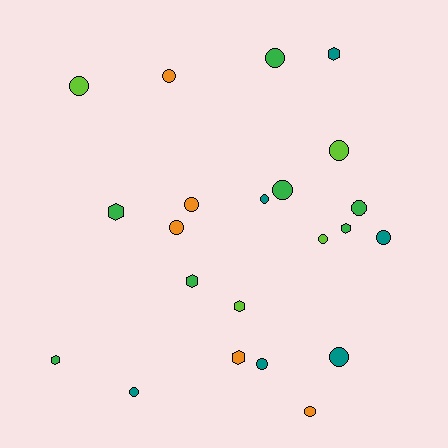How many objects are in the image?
There are 22 objects.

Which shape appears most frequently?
Circle, with 15 objects.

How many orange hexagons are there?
There is 1 orange hexagon.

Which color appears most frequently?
Green, with 7 objects.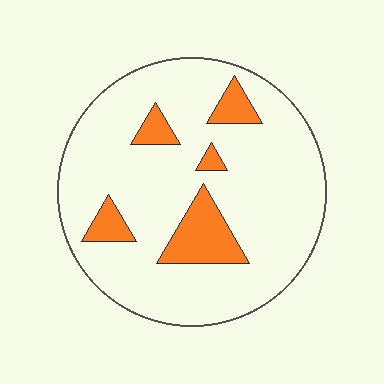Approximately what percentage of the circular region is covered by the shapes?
Approximately 15%.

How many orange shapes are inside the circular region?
5.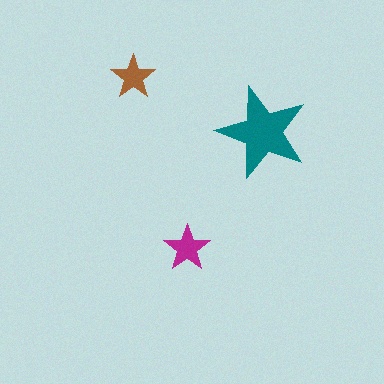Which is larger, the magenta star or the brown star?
The magenta one.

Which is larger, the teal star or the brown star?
The teal one.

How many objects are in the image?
There are 3 objects in the image.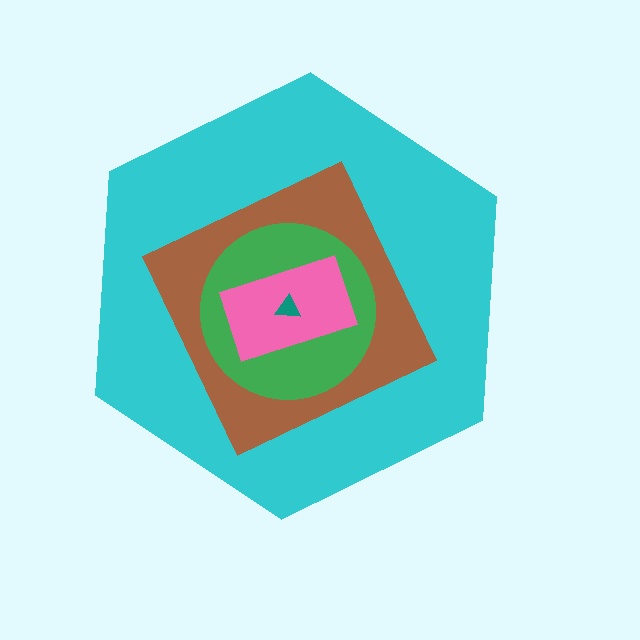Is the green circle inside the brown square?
Yes.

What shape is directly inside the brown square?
The green circle.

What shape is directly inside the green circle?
The pink rectangle.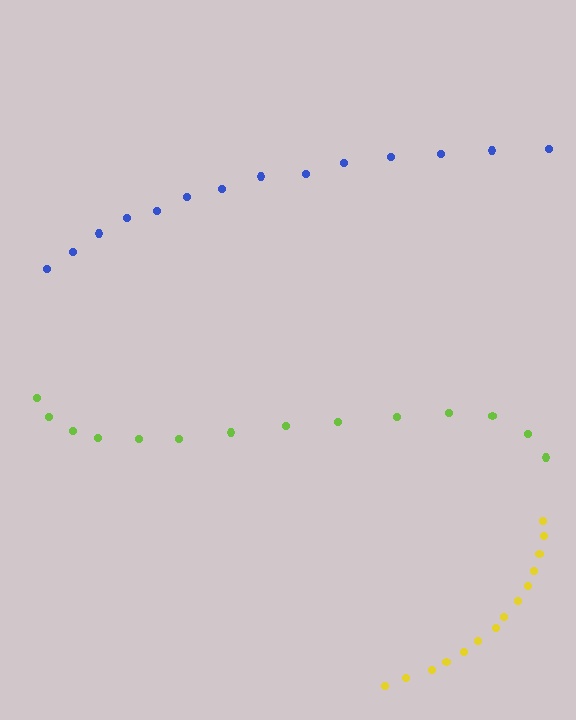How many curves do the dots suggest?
There are 3 distinct paths.